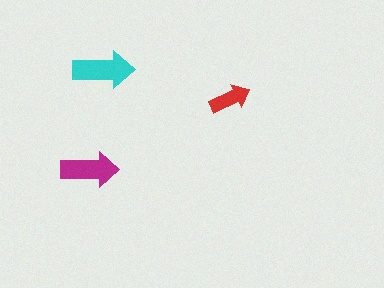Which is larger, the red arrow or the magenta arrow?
The magenta one.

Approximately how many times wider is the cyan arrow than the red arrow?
About 1.5 times wider.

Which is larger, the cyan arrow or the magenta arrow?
The cyan one.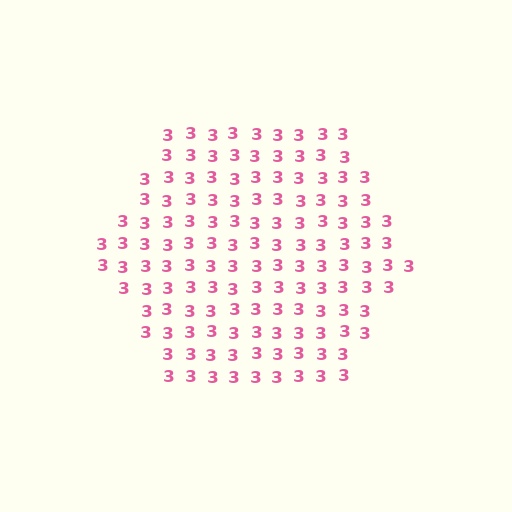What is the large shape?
The large shape is a hexagon.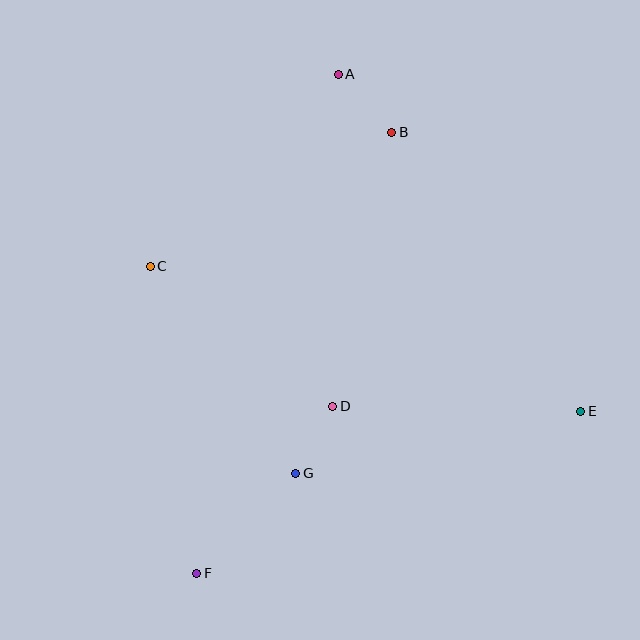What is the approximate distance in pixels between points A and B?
The distance between A and B is approximately 79 pixels.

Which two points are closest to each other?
Points D and G are closest to each other.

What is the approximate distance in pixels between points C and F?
The distance between C and F is approximately 311 pixels.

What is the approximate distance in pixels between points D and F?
The distance between D and F is approximately 216 pixels.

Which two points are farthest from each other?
Points A and F are farthest from each other.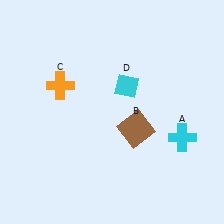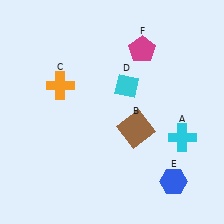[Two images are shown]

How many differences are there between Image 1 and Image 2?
There are 2 differences between the two images.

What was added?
A blue hexagon (E), a magenta pentagon (F) were added in Image 2.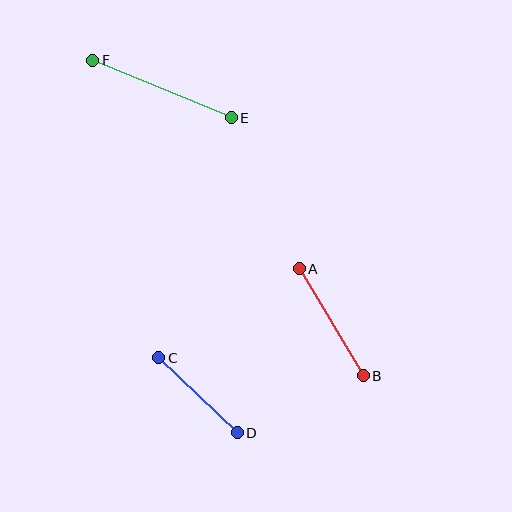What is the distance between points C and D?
The distance is approximately 108 pixels.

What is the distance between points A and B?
The distance is approximately 124 pixels.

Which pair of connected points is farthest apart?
Points E and F are farthest apart.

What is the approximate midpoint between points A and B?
The midpoint is at approximately (331, 322) pixels.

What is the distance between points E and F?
The distance is approximately 150 pixels.